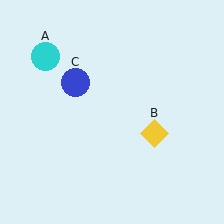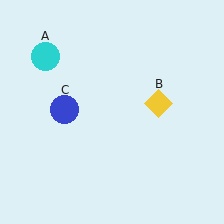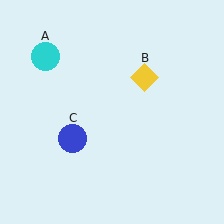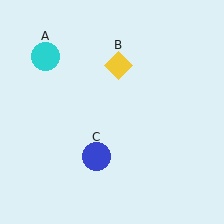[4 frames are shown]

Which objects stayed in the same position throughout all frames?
Cyan circle (object A) remained stationary.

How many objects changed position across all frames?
2 objects changed position: yellow diamond (object B), blue circle (object C).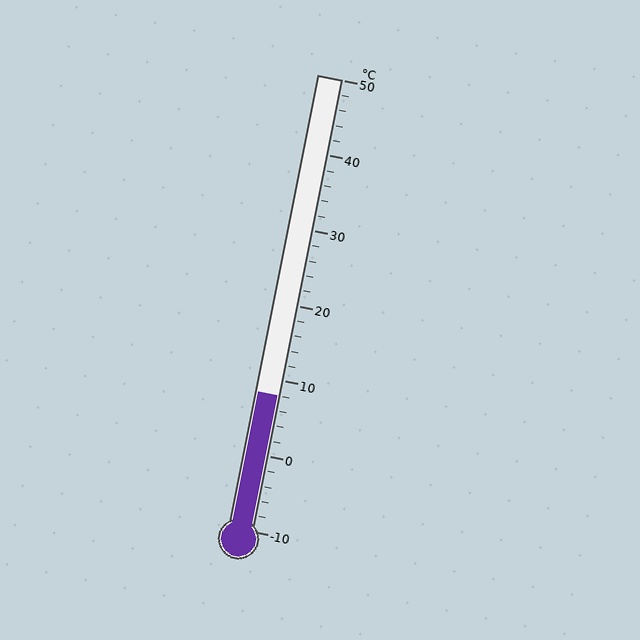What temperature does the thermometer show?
The thermometer shows approximately 8°C.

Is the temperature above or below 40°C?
The temperature is below 40°C.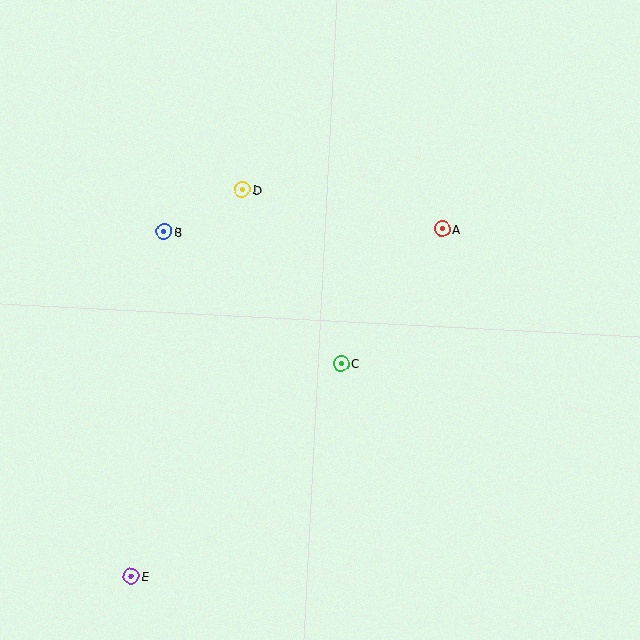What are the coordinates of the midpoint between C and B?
The midpoint between C and B is at (253, 297).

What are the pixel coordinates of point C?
Point C is at (341, 363).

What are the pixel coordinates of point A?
Point A is at (442, 229).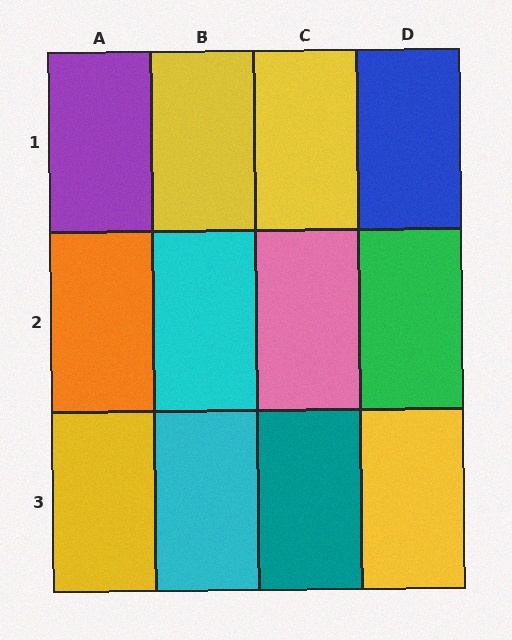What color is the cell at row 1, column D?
Blue.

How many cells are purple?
1 cell is purple.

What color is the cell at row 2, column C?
Pink.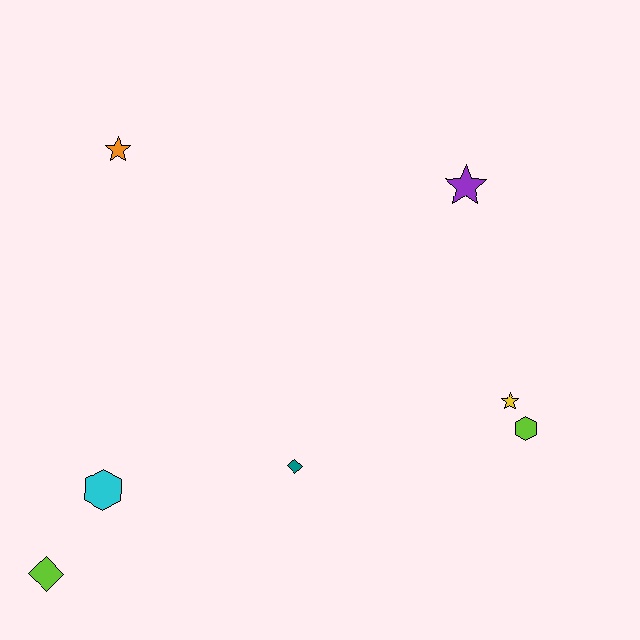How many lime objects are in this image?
There are 2 lime objects.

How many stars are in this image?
There are 3 stars.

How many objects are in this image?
There are 7 objects.